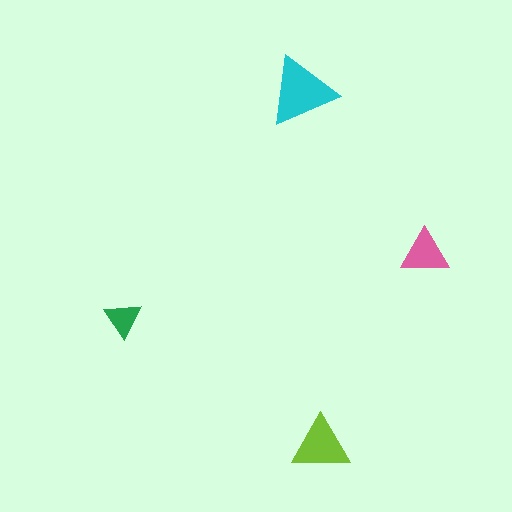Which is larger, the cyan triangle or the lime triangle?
The cyan one.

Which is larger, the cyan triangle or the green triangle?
The cyan one.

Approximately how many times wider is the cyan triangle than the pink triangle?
About 1.5 times wider.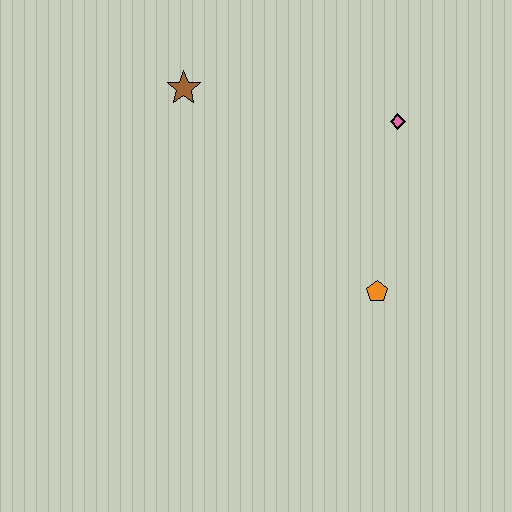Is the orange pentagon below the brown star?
Yes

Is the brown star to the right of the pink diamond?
No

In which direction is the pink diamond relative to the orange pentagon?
The pink diamond is above the orange pentagon.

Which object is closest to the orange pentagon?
The pink diamond is closest to the orange pentagon.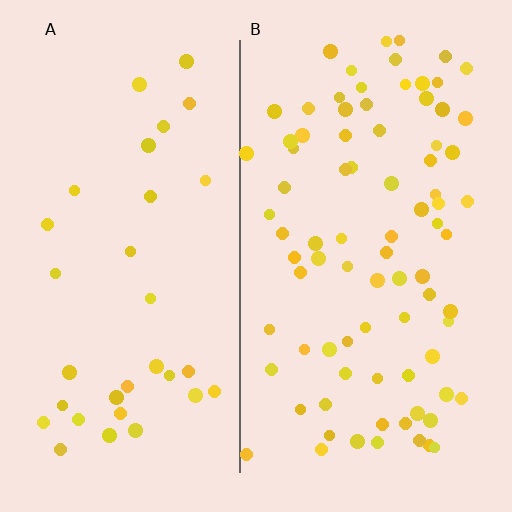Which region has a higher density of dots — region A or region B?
B (the right).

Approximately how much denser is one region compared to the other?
Approximately 2.6× — region B over region A.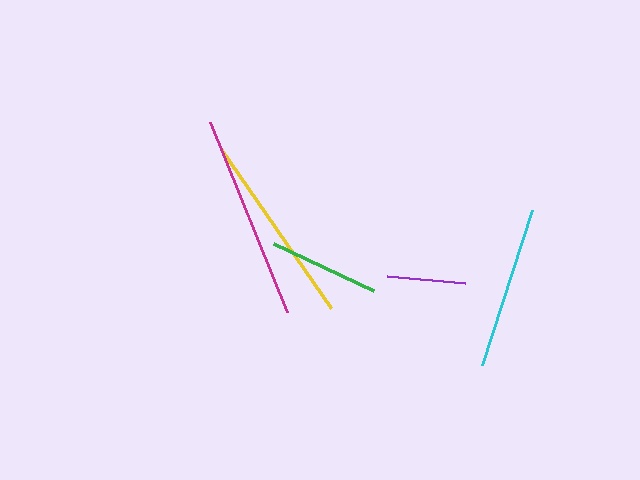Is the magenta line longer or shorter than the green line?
The magenta line is longer than the green line.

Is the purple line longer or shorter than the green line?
The green line is longer than the purple line.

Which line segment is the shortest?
The purple line is the shortest at approximately 78 pixels.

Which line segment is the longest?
The magenta line is the longest at approximately 205 pixels.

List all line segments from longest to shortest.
From longest to shortest: magenta, yellow, cyan, green, purple.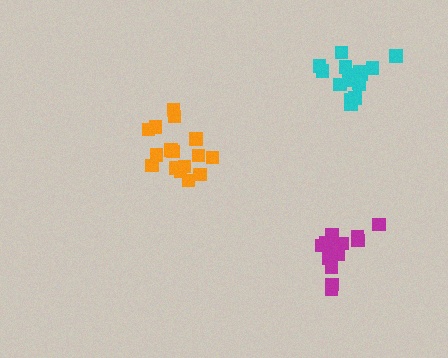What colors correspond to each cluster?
The clusters are colored: cyan, orange, magenta.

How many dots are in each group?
Group 1: 17 dots, Group 2: 17 dots, Group 3: 14 dots (48 total).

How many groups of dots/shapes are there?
There are 3 groups.